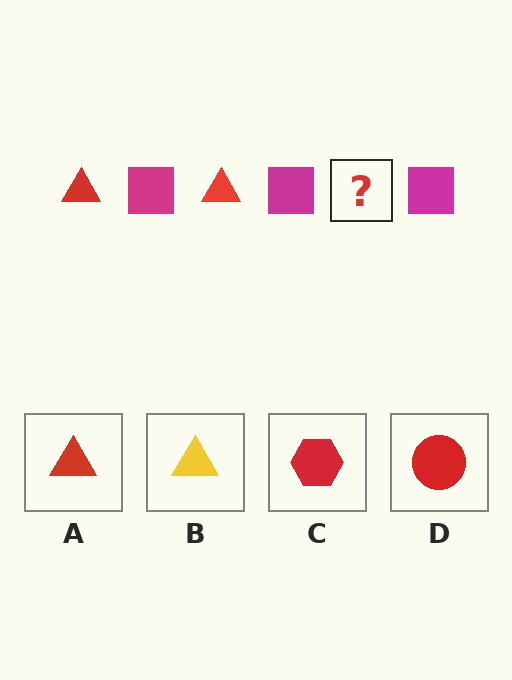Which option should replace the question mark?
Option A.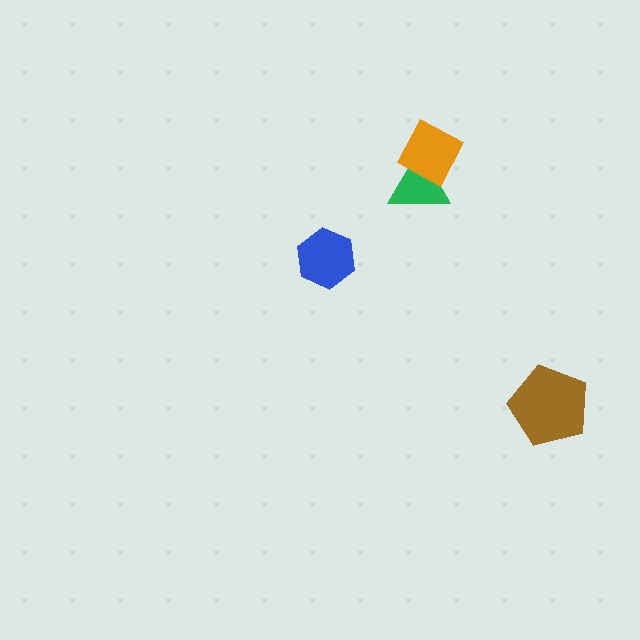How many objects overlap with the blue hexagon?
0 objects overlap with the blue hexagon.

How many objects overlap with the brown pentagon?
0 objects overlap with the brown pentagon.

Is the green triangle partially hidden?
Yes, it is partially covered by another shape.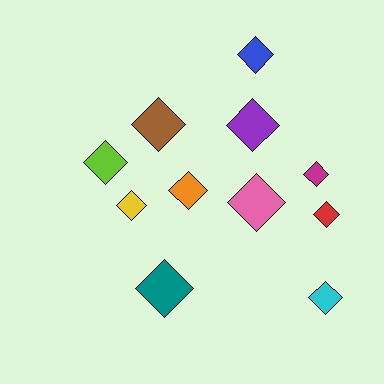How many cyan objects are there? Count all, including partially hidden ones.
There is 1 cyan object.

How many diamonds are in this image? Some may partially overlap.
There are 11 diamonds.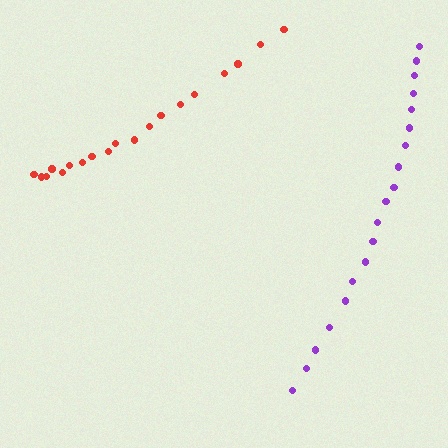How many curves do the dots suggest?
There are 2 distinct paths.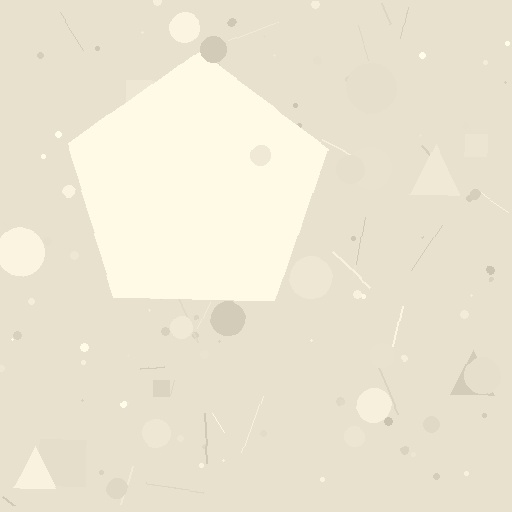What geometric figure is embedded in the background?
A pentagon is embedded in the background.